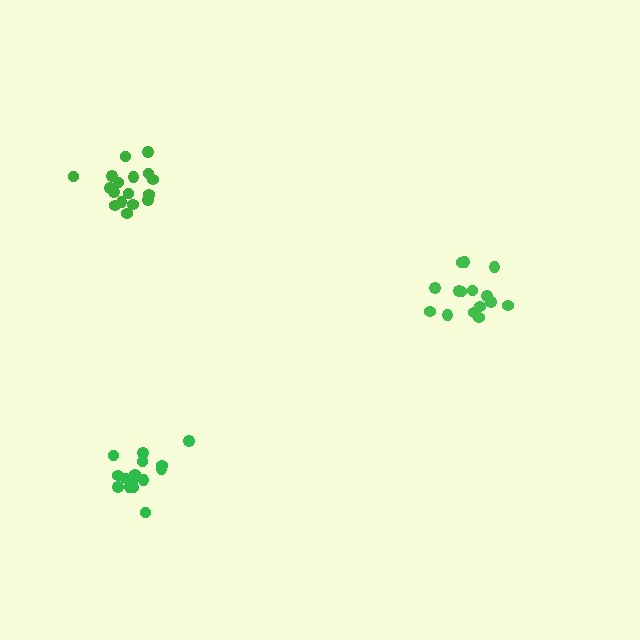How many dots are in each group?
Group 1: 15 dots, Group 2: 17 dots, Group 3: 15 dots (47 total).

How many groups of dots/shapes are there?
There are 3 groups.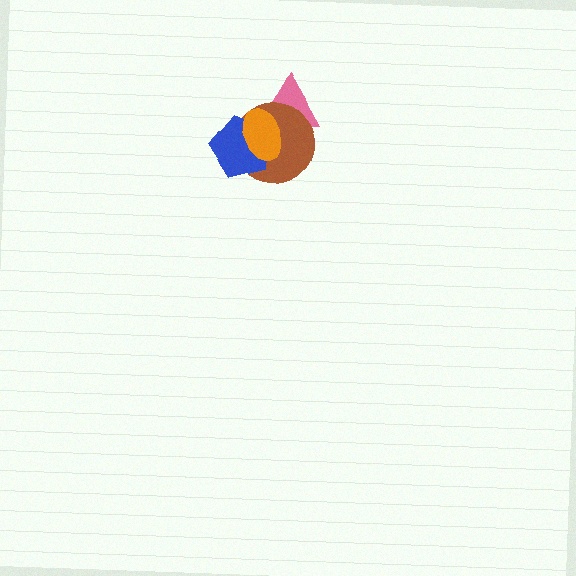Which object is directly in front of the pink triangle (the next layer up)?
The brown circle is directly in front of the pink triangle.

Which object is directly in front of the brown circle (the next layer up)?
The blue pentagon is directly in front of the brown circle.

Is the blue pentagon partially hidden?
Yes, it is partially covered by another shape.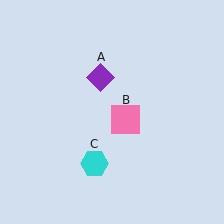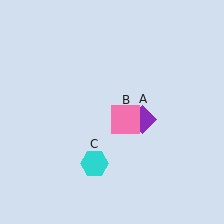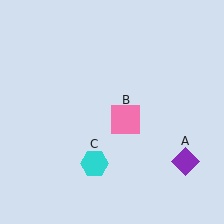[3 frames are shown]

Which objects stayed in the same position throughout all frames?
Pink square (object B) and cyan hexagon (object C) remained stationary.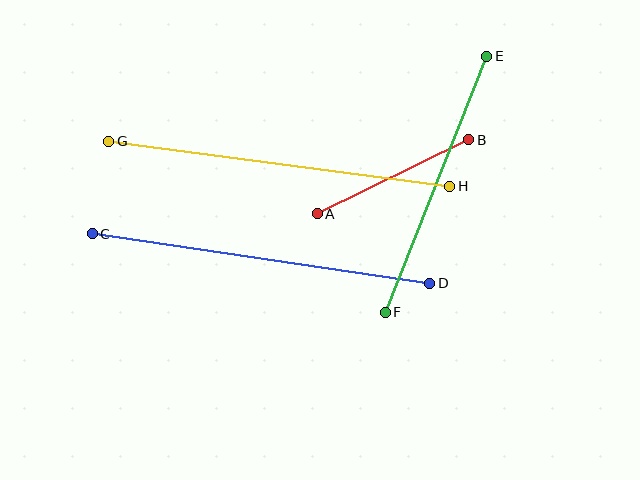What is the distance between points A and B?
The distance is approximately 168 pixels.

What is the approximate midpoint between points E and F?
The midpoint is at approximately (436, 184) pixels.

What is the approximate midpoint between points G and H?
The midpoint is at approximately (279, 164) pixels.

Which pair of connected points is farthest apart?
Points G and H are farthest apart.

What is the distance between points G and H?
The distance is approximately 344 pixels.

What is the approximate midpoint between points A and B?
The midpoint is at approximately (393, 177) pixels.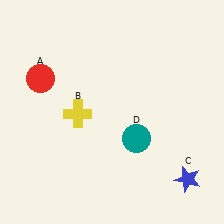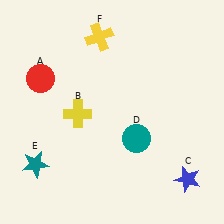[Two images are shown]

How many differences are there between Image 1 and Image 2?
There are 2 differences between the two images.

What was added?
A teal star (E), a yellow cross (F) were added in Image 2.